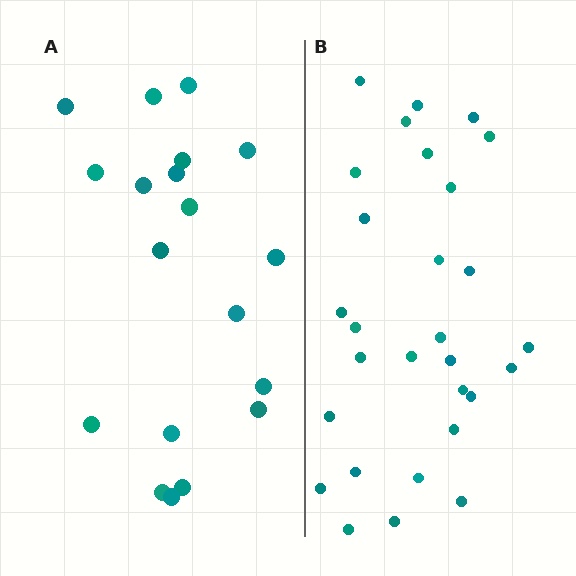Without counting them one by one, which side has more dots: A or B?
Region B (the right region) has more dots.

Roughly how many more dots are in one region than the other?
Region B has roughly 10 or so more dots than region A.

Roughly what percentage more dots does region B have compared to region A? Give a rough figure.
About 55% more.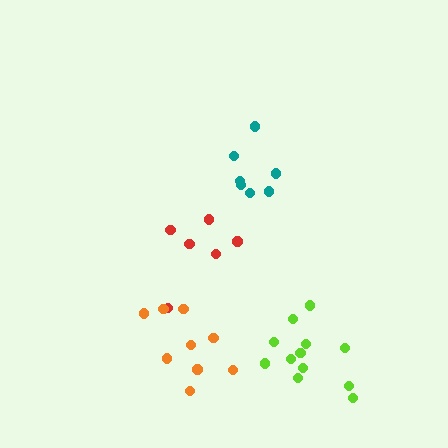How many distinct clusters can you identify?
There are 4 distinct clusters.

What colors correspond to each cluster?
The clusters are colored: teal, red, orange, lime.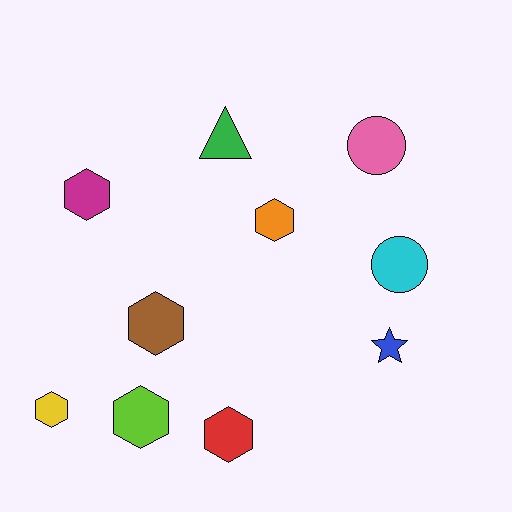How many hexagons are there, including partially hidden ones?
There are 6 hexagons.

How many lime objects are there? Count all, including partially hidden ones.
There is 1 lime object.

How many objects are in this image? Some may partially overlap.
There are 10 objects.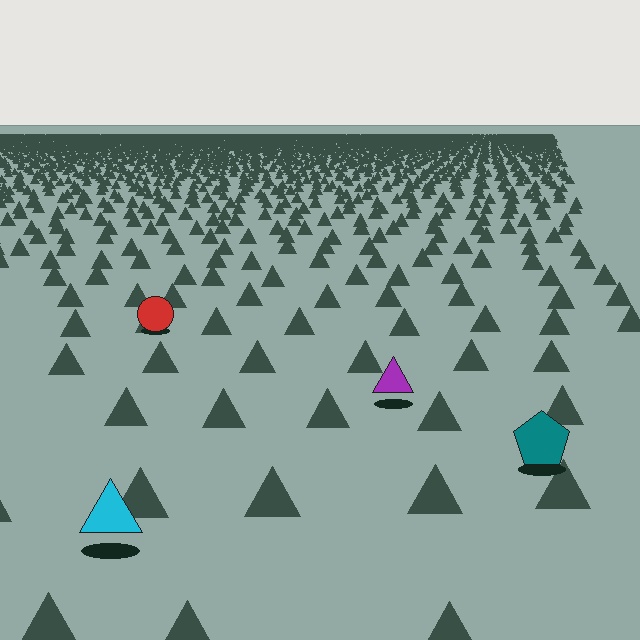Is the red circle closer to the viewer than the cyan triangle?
No. The cyan triangle is closer — you can tell from the texture gradient: the ground texture is coarser near it.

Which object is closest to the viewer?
The cyan triangle is closest. The texture marks near it are larger and more spread out.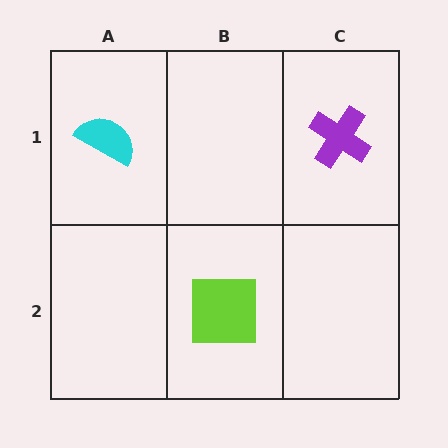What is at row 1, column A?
A cyan semicircle.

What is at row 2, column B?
A lime square.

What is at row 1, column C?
A purple cross.